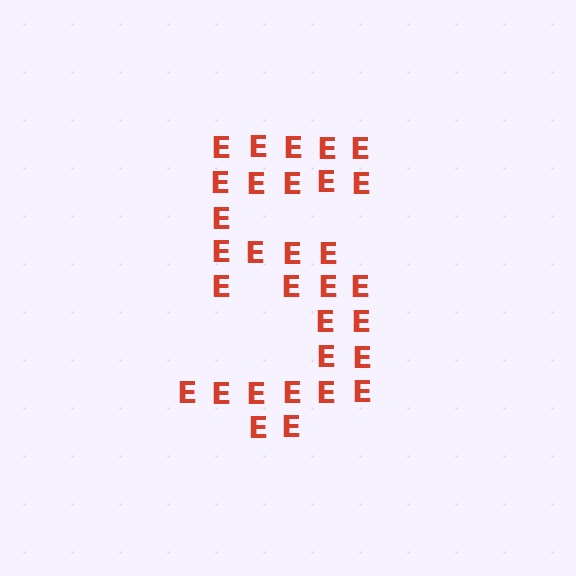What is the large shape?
The large shape is the digit 5.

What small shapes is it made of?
It is made of small letter E's.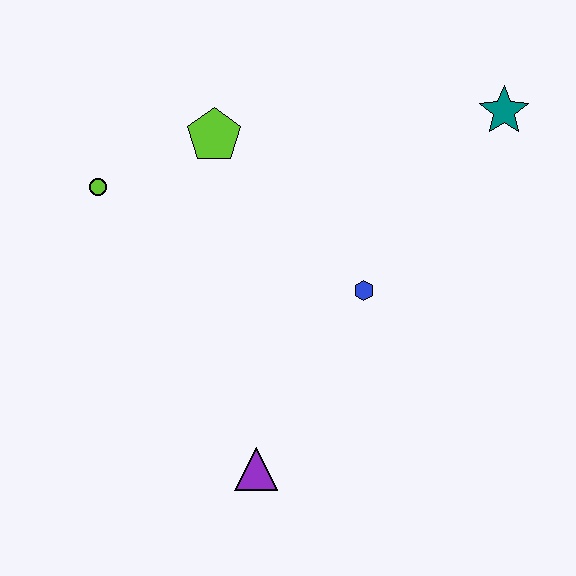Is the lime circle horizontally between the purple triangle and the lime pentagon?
No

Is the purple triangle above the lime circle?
No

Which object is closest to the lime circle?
The lime pentagon is closest to the lime circle.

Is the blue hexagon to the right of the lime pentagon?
Yes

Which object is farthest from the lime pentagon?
The purple triangle is farthest from the lime pentagon.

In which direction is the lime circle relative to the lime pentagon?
The lime circle is to the left of the lime pentagon.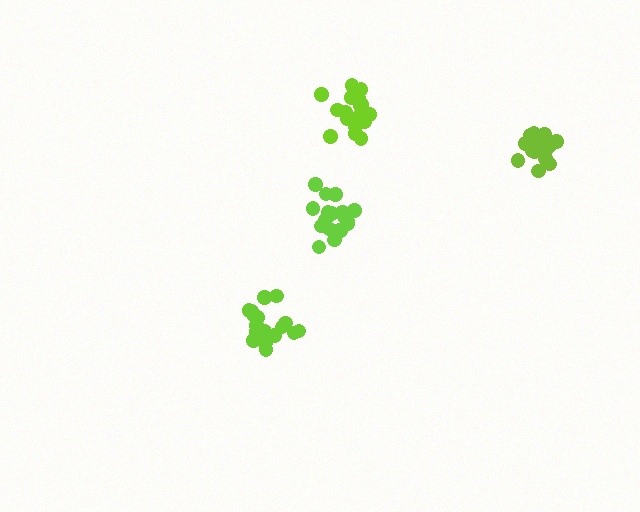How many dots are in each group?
Group 1: 19 dots, Group 2: 19 dots, Group 3: 19 dots, Group 4: 19 dots (76 total).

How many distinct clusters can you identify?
There are 4 distinct clusters.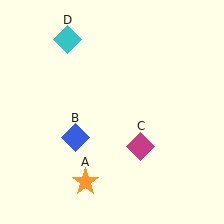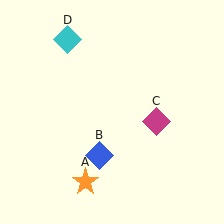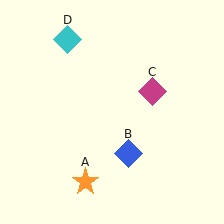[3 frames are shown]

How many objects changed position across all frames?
2 objects changed position: blue diamond (object B), magenta diamond (object C).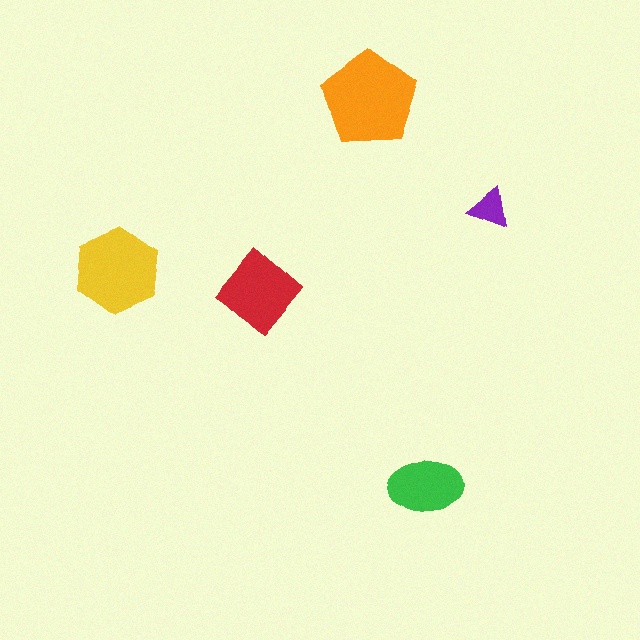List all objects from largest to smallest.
The orange pentagon, the yellow hexagon, the red diamond, the green ellipse, the purple triangle.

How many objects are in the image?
There are 5 objects in the image.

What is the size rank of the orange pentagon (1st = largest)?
1st.